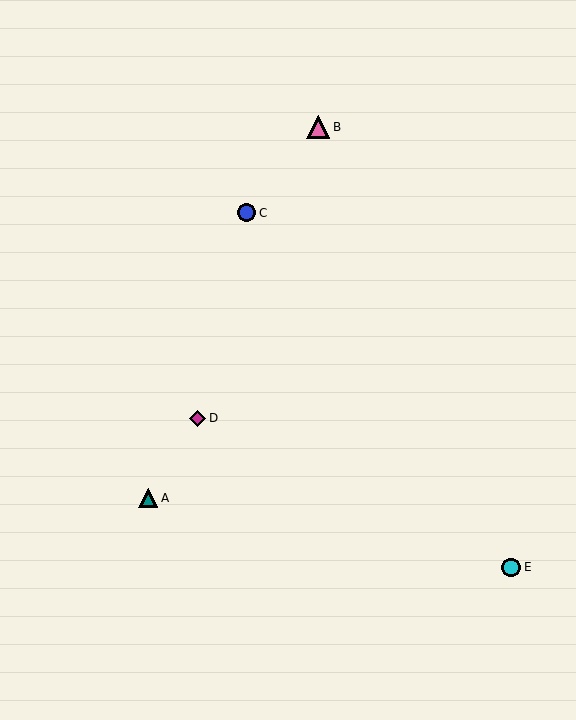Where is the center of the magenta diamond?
The center of the magenta diamond is at (198, 418).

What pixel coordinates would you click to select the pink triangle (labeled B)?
Click at (318, 127) to select the pink triangle B.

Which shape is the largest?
The pink triangle (labeled B) is the largest.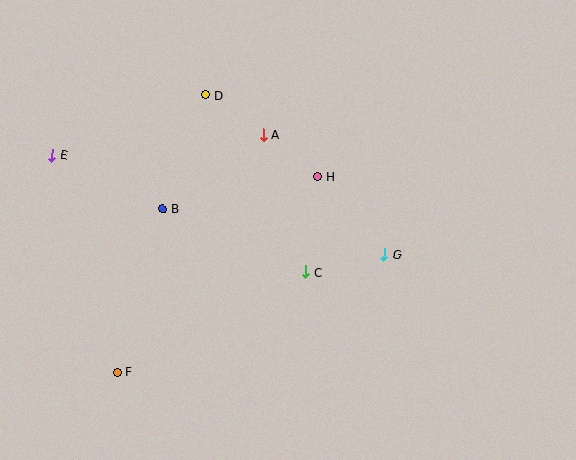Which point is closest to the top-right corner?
Point H is closest to the top-right corner.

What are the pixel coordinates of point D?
Point D is at (206, 95).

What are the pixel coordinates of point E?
Point E is at (52, 156).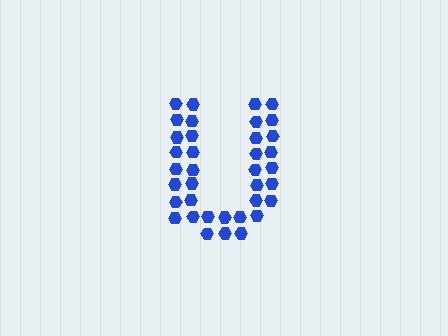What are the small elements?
The small elements are hexagons.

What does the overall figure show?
The overall figure shows the letter U.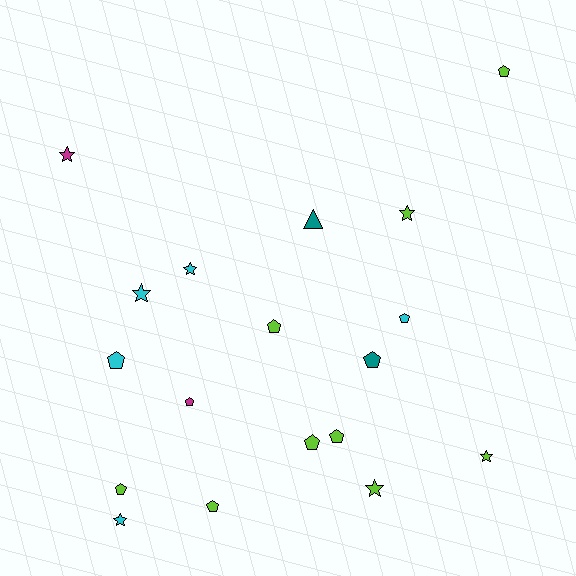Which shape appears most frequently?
Pentagon, with 10 objects.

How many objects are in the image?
There are 18 objects.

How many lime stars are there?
There are 3 lime stars.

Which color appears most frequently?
Lime, with 9 objects.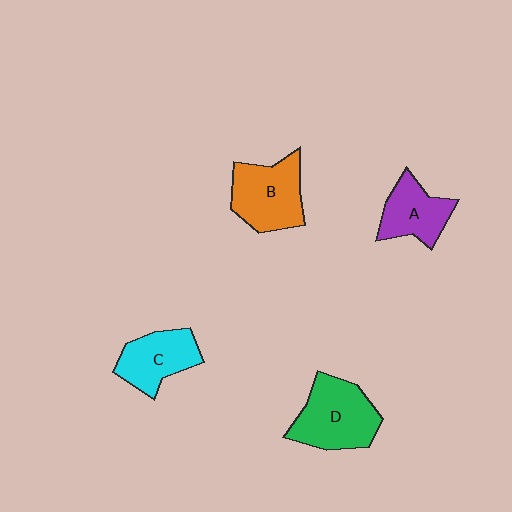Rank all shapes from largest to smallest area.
From largest to smallest: D (green), B (orange), C (cyan), A (purple).